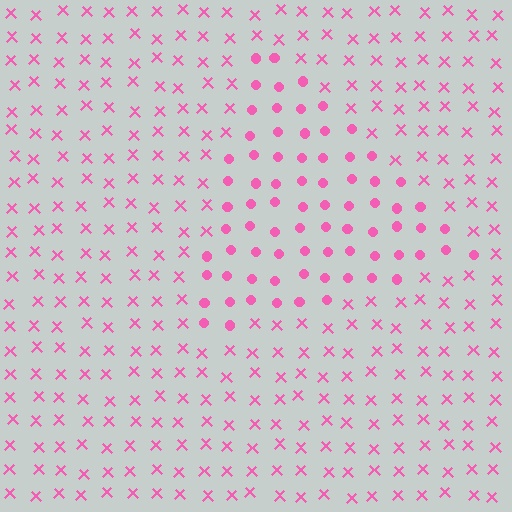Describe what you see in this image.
The image is filled with small pink elements arranged in a uniform grid. A triangle-shaped region contains circles, while the surrounding area contains X marks. The boundary is defined purely by the change in element shape.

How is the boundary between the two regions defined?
The boundary is defined by a change in element shape: circles inside vs. X marks outside. All elements share the same color and spacing.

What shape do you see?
I see a triangle.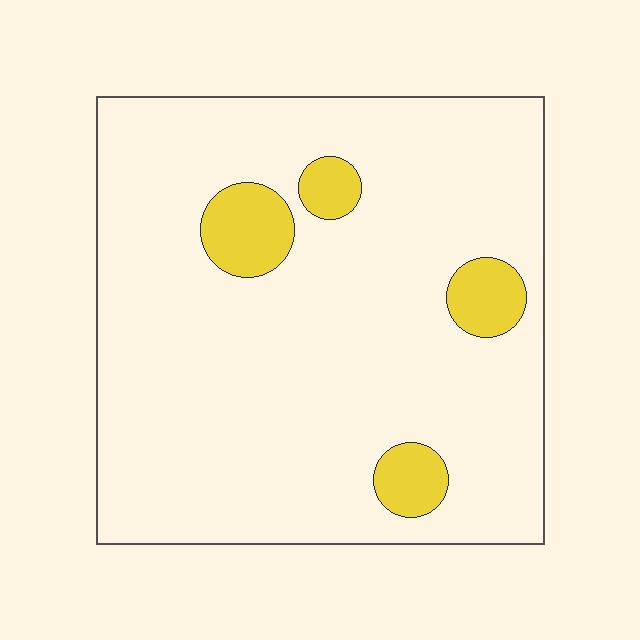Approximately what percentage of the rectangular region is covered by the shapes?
Approximately 10%.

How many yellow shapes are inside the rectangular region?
4.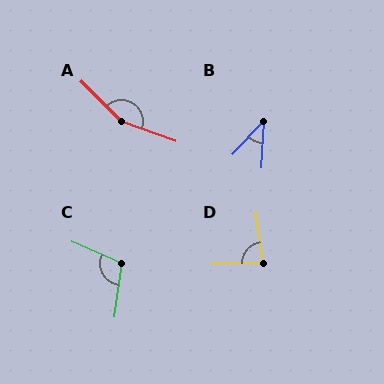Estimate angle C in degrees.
Approximately 106 degrees.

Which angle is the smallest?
B, at approximately 39 degrees.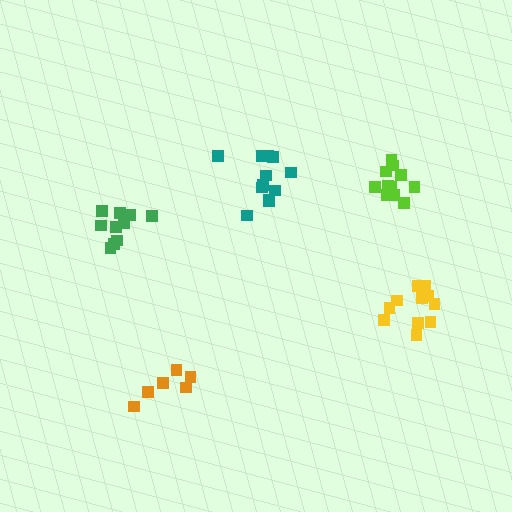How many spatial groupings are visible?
There are 5 spatial groupings.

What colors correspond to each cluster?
The clusters are colored: green, orange, yellow, teal, lime.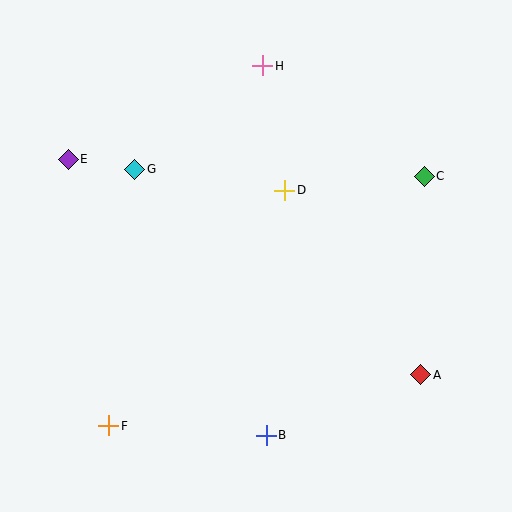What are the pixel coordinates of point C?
Point C is at (424, 176).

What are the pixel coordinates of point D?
Point D is at (285, 190).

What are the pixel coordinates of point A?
Point A is at (421, 375).